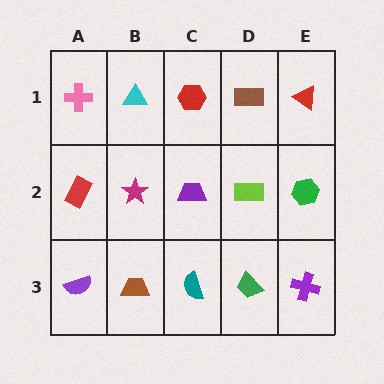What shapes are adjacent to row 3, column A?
A red rectangle (row 2, column A), a brown trapezoid (row 3, column B).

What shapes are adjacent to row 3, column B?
A magenta star (row 2, column B), a purple semicircle (row 3, column A), a teal semicircle (row 3, column C).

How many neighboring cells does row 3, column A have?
2.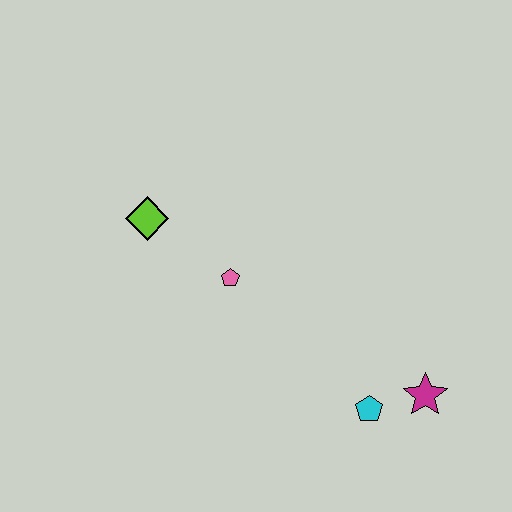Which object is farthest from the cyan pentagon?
The lime diamond is farthest from the cyan pentagon.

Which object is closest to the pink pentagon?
The lime diamond is closest to the pink pentagon.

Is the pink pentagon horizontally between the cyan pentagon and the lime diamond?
Yes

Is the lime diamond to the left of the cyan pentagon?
Yes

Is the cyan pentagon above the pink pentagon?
No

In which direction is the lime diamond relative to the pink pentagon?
The lime diamond is to the left of the pink pentagon.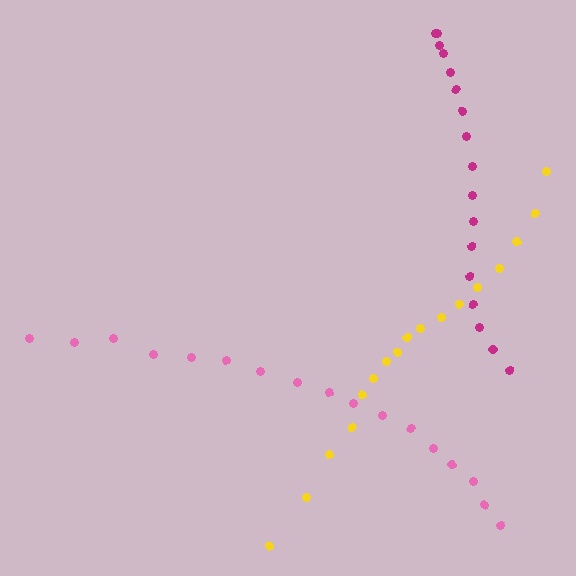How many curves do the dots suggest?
There are 3 distinct paths.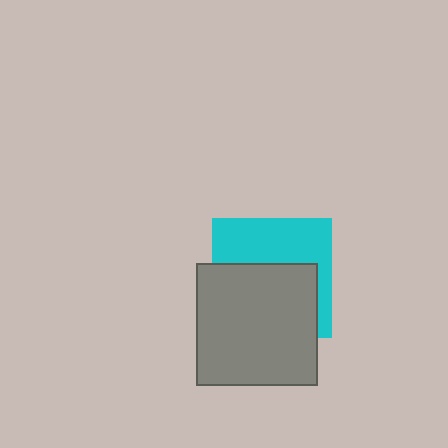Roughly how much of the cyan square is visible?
About half of it is visible (roughly 46%).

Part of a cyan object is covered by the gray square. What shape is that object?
It is a square.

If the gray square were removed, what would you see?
You would see the complete cyan square.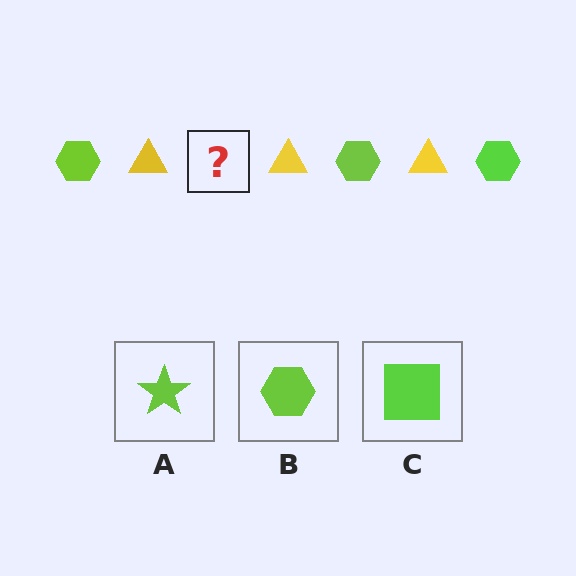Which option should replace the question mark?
Option B.